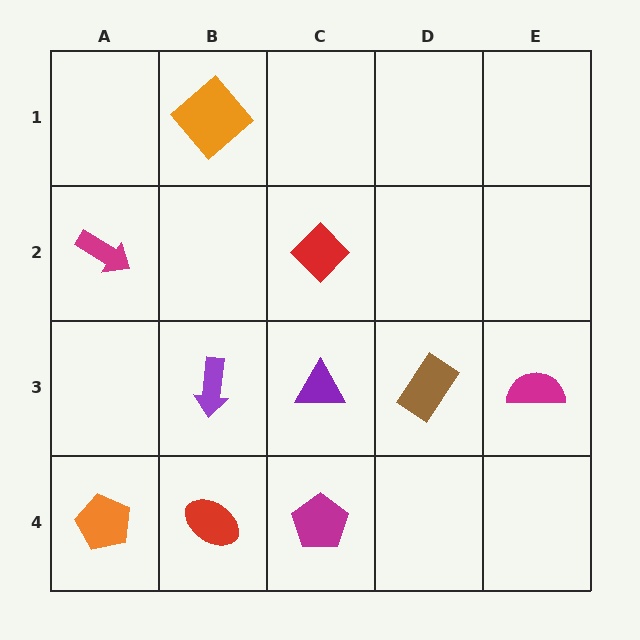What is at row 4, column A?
An orange pentagon.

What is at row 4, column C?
A magenta pentagon.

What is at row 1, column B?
An orange diamond.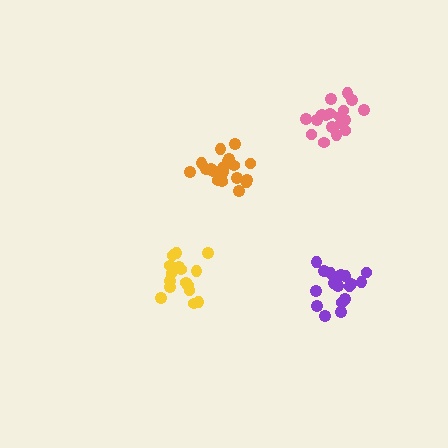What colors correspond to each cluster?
The clusters are colored: yellow, orange, pink, purple.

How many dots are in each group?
Group 1: 17 dots, Group 2: 21 dots, Group 3: 18 dots, Group 4: 19 dots (75 total).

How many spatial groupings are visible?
There are 4 spatial groupings.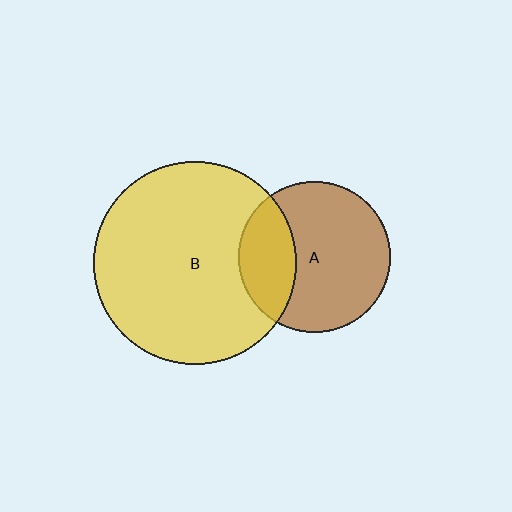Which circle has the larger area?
Circle B (yellow).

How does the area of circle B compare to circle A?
Approximately 1.8 times.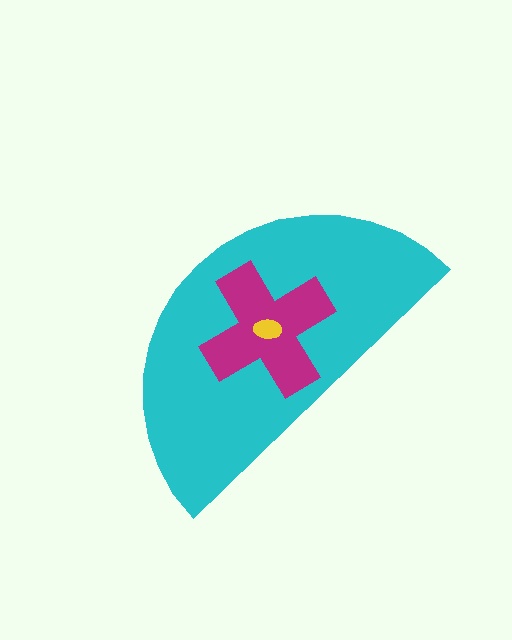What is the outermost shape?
The cyan semicircle.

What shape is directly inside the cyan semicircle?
The magenta cross.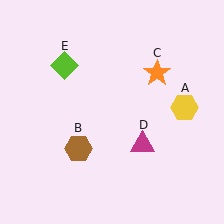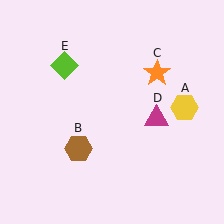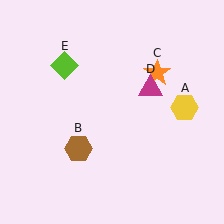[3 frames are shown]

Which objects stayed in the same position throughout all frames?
Yellow hexagon (object A) and brown hexagon (object B) and orange star (object C) and lime diamond (object E) remained stationary.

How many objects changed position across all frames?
1 object changed position: magenta triangle (object D).